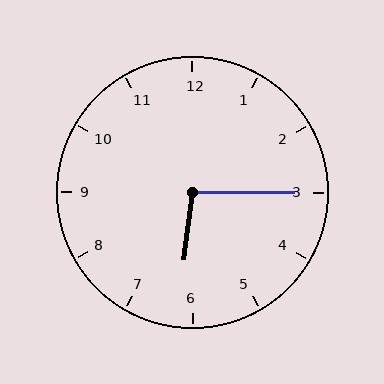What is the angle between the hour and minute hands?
Approximately 98 degrees.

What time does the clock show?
6:15.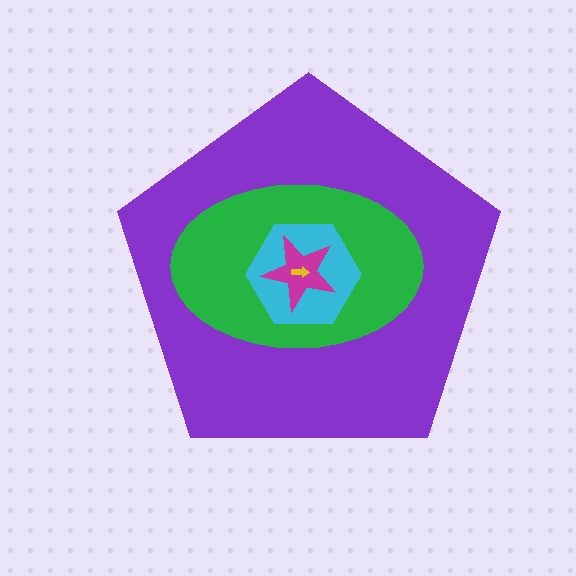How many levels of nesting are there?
5.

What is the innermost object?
The yellow arrow.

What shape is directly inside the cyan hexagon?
The magenta star.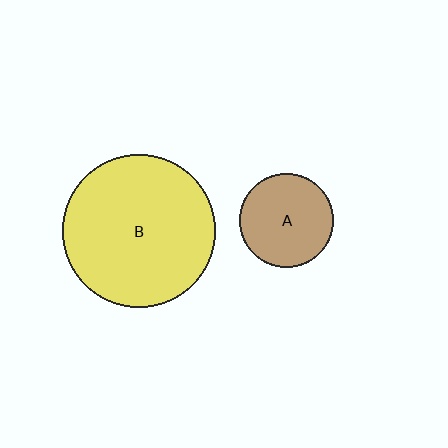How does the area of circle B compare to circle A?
Approximately 2.7 times.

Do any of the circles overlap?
No, none of the circles overlap.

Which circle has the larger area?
Circle B (yellow).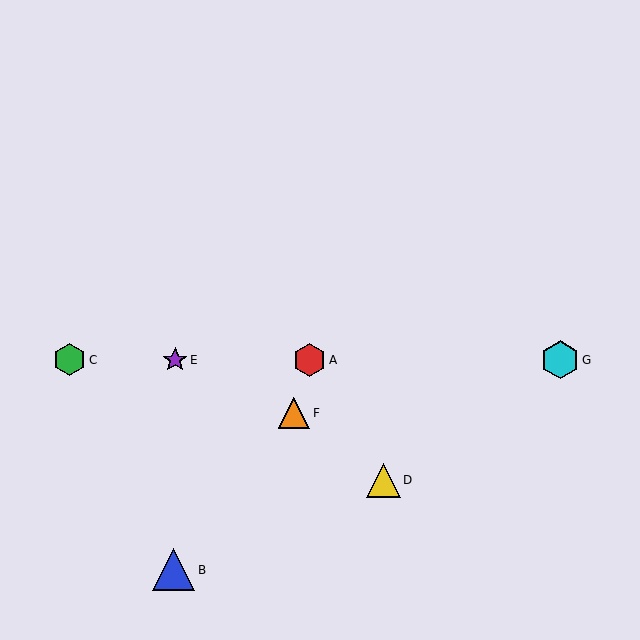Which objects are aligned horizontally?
Objects A, C, E, G are aligned horizontally.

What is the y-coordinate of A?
Object A is at y≈360.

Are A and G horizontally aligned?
Yes, both are at y≈360.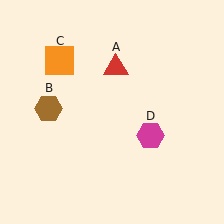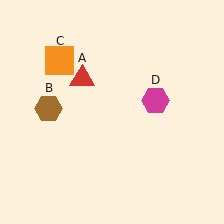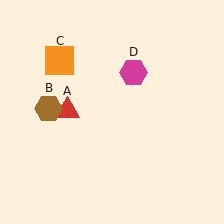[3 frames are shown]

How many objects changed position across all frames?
2 objects changed position: red triangle (object A), magenta hexagon (object D).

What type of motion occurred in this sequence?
The red triangle (object A), magenta hexagon (object D) rotated counterclockwise around the center of the scene.